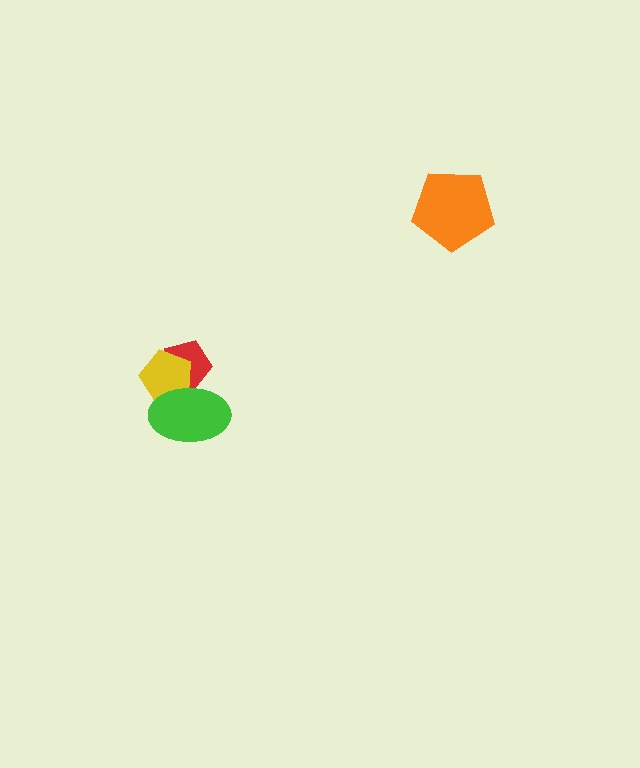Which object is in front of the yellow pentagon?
The green ellipse is in front of the yellow pentagon.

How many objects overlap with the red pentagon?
2 objects overlap with the red pentagon.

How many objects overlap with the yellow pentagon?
2 objects overlap with the yellow pentagon.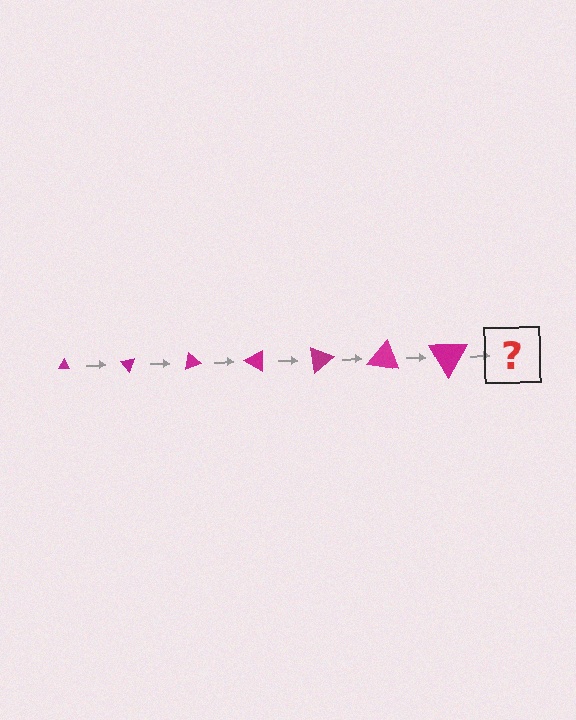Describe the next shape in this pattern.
It should be a triangle, larger than the previous one and rotated 350 degrees from the start.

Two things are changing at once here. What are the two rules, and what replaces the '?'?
The two rules are that the triangle grows larger each step and it rotates 50 degrees each step. The '?' should be a triangle, larger than the previous one and rotated 350 degrees from the start.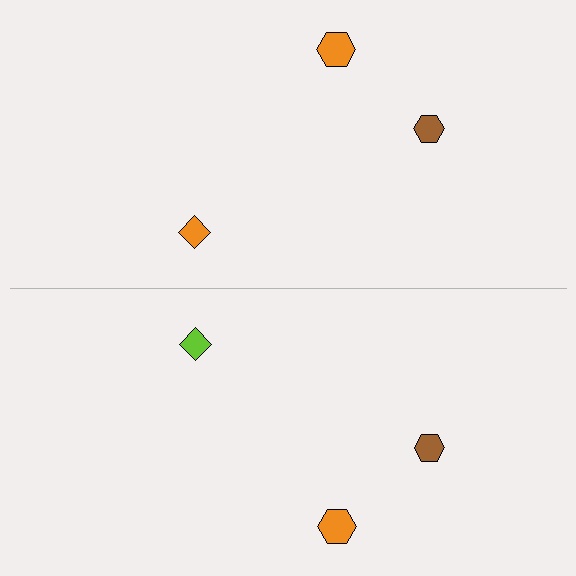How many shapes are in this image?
There are 6 shapes in this image.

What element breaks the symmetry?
The lime diamond on the bottom side breaks the symmetry — its mirror counterpart is orange.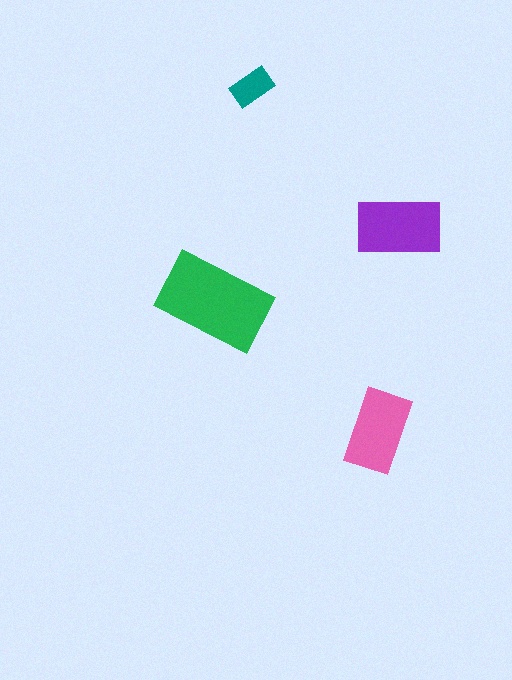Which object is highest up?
The teal rectangle is topmost.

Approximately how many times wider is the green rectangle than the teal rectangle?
About 2.5 times wider.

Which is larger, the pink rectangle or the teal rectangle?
The pink one.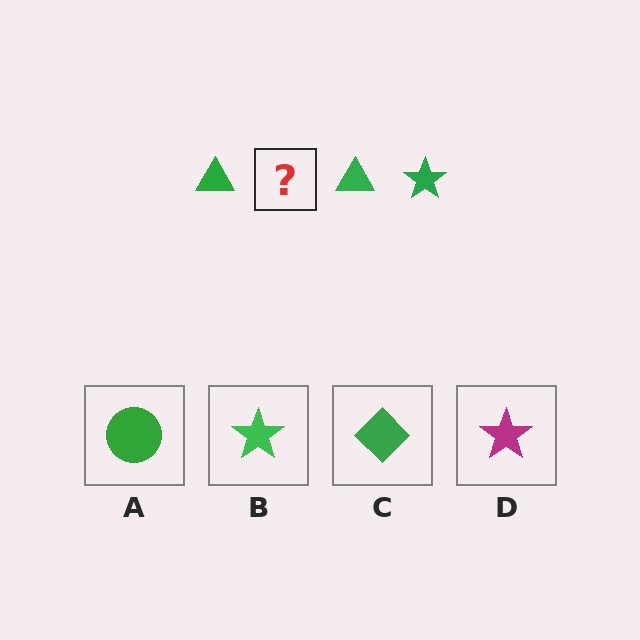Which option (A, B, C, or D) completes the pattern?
B.